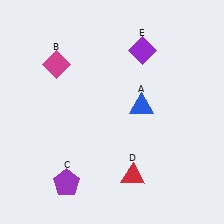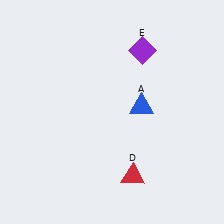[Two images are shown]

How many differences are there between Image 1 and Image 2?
There are 2 differences between the two images.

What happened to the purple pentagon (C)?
The purple pentagon (C) was removed in Image 2. It was in the bottom-left area of Image 1.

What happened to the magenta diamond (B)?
The magenta diamond (B) was removed in Image 2. It was in the top-left area of Image 1.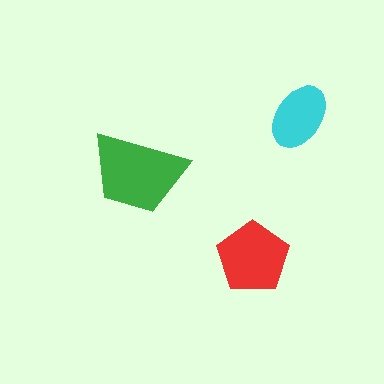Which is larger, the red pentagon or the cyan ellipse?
The red pentagon.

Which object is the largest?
The green trapezoid.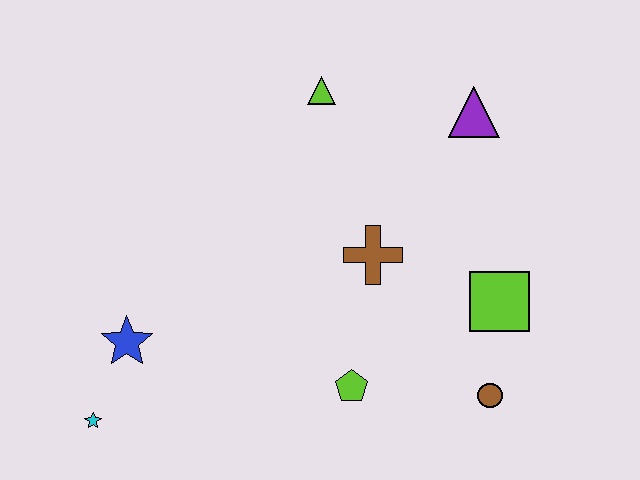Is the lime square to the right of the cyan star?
Yes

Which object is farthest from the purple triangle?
The cyan star is farthest from the purple triangle.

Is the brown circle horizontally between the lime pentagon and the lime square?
Yes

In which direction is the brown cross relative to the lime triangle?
The brown cross is below the lime triangle.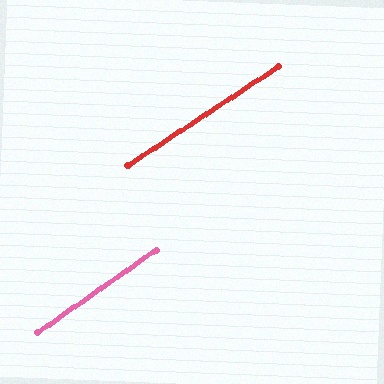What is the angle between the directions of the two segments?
Approximately 2 degrees.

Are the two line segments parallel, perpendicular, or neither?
Parallel — their directions differ by only 1.5°.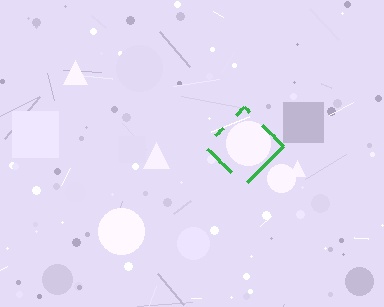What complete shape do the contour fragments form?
The contour fragments form a diamond.